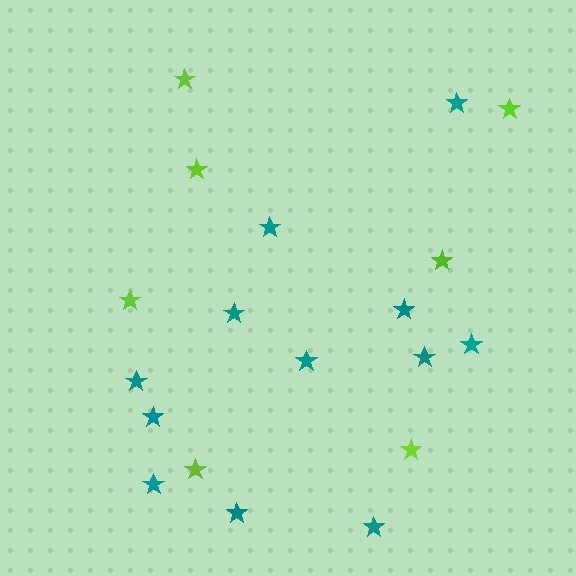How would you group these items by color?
There are 2 groups: one group of teal stars (12) and one group of lime stars (7).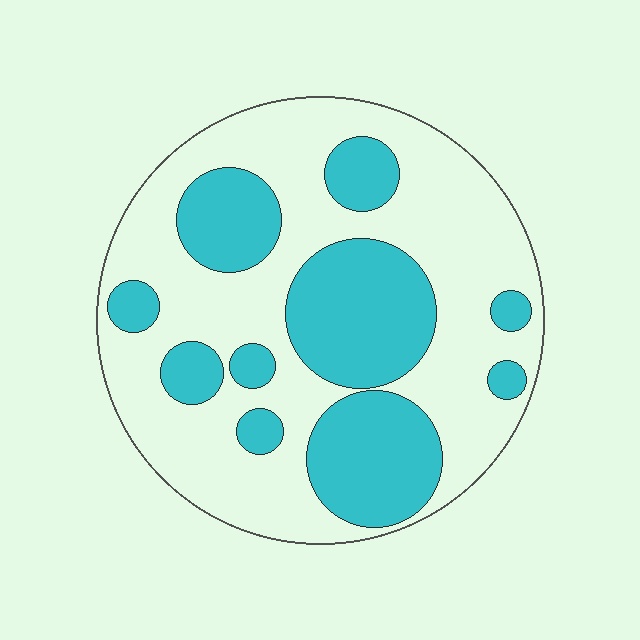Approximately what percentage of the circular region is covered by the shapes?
Approximately 35%.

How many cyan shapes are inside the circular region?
10.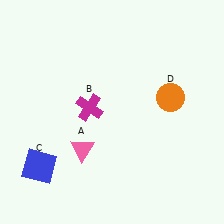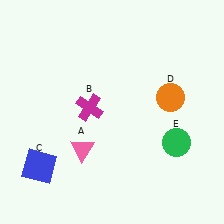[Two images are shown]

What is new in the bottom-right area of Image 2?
A green circle (E) was added in the bottom-right area of Image 2.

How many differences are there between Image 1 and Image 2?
There is 1 difference between the two images.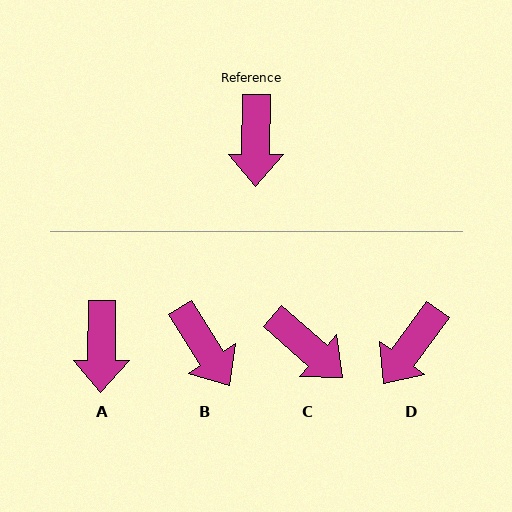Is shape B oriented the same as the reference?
No, it is off by about 33 degrees.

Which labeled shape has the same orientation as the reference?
A.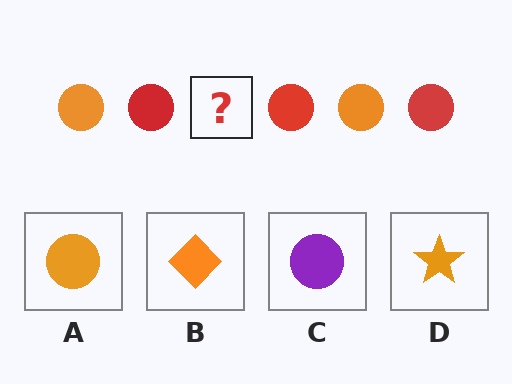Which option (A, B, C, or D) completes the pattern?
A.